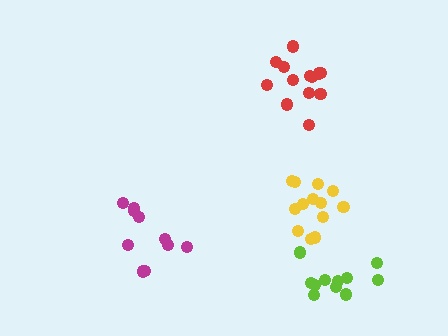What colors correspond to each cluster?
The clusters are colored: red, magenta, lime, yellow.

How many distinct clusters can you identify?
There are 4 distinct clusters.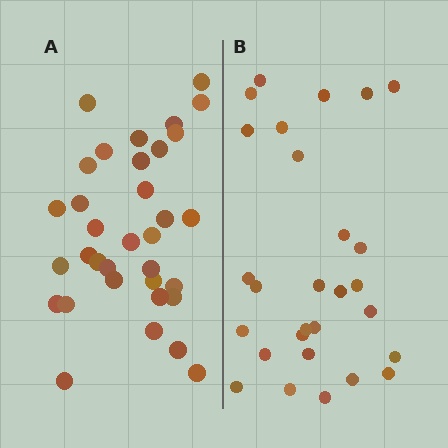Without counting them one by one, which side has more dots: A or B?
Region A (the left region) has more dots.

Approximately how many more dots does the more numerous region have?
Region A has about 6 more dots than region B.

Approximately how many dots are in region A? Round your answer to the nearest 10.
About 30 dots. (The exact count is 34, which rounds to 30.)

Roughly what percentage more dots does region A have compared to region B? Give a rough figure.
About 20% more.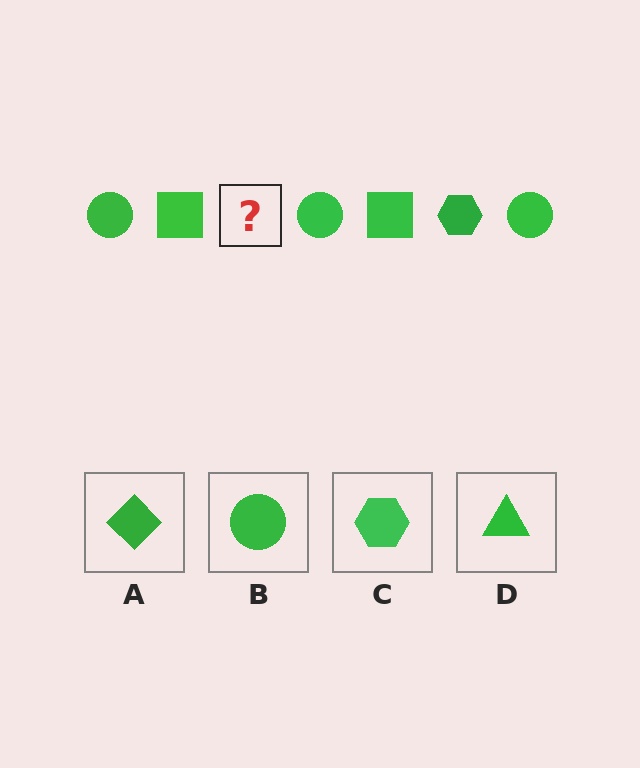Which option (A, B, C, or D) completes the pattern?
C.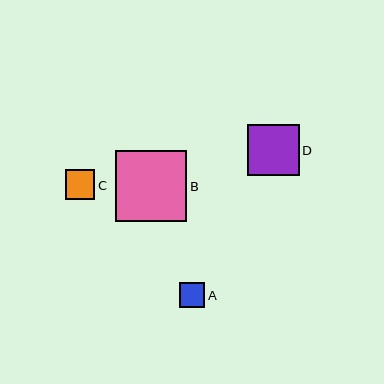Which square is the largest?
Square B is the largest with a size of approximately 72 pixels.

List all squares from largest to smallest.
From largest to smallest: B, D, C, A.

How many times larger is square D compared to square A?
Square D is approximately 2.0 times the size of square A.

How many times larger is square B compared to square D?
Square B is approximately 1.4 times the size of square D.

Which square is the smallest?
Square A is the smallest with a size of approximately 25 pixels.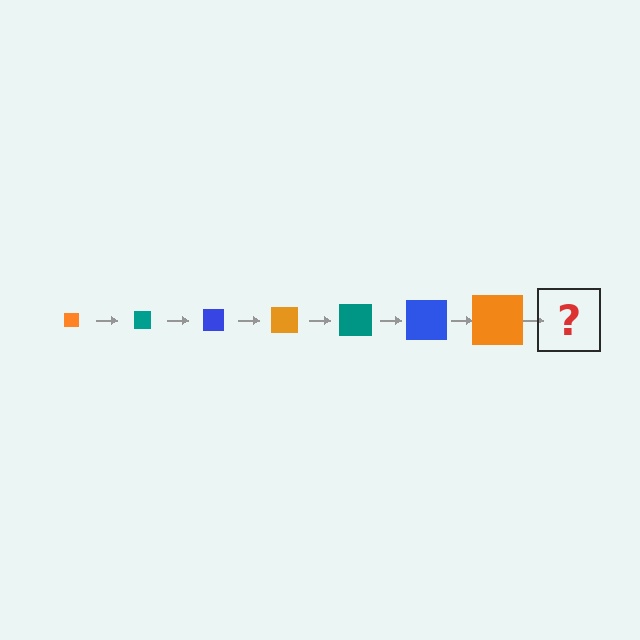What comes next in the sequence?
The next element should be a teal square, larger than the previous one.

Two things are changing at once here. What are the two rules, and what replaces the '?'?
The two rules are that the square grows larger each step and the color cycles through orange, teal, and blue. The '?' should be a teal square, larger than the previous one.